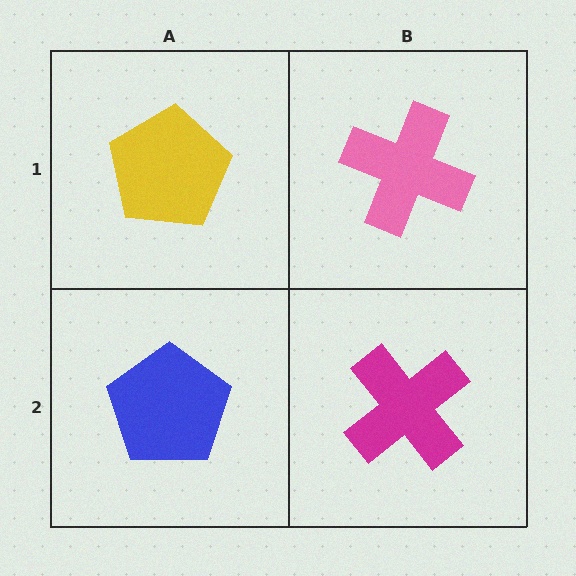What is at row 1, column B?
A pink cross.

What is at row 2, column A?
A blue pentagon.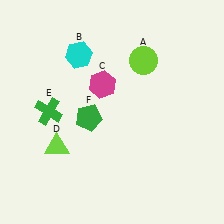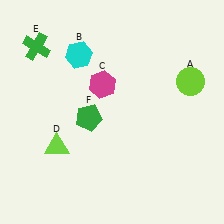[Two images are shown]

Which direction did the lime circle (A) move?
The lime circle (A) moved right.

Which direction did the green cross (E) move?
The green cross (E) moved up.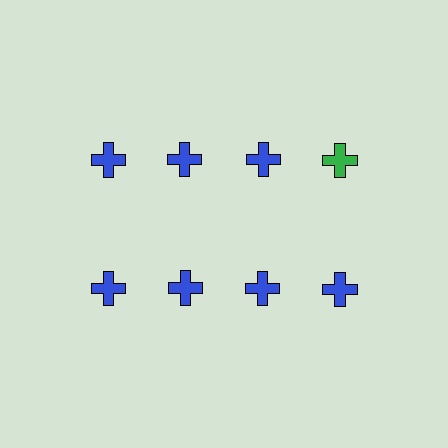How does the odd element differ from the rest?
It has a different color: green instead of blue.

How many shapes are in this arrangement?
There are 8 shapes arranged in a grid pattern.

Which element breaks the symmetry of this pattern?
The green cross in the top row, second from right column breaks the symmetry. All other shapes are blue crosses.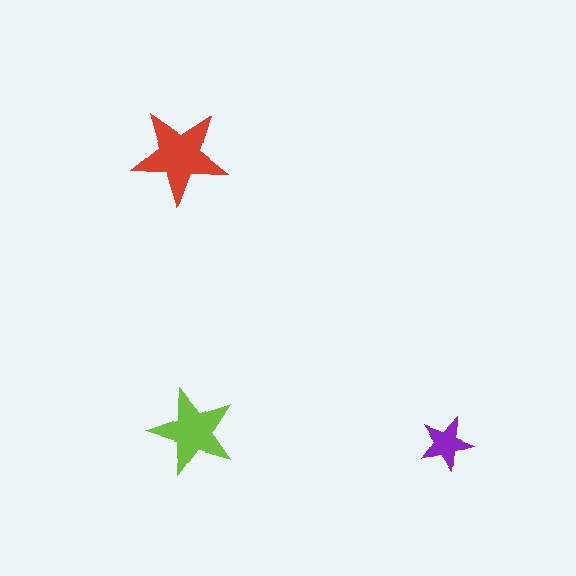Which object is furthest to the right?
The purple star is rightmost.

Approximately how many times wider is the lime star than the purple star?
About 1.5 times wider.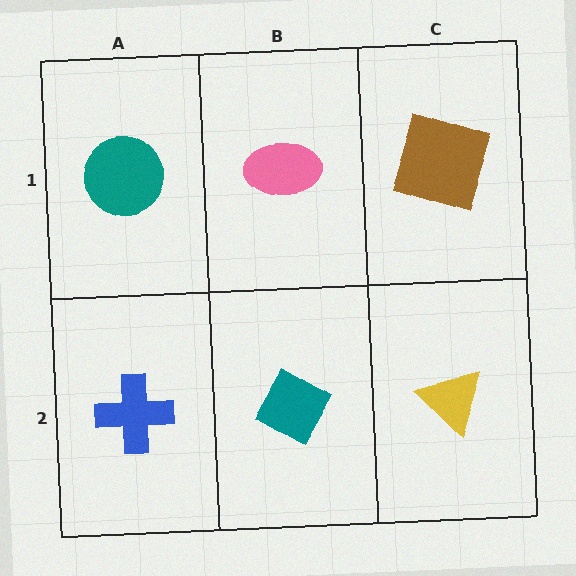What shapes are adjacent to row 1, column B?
A teal diamond (row 2, column B), a teal circle (row 1, column A), a brown square (row 1, column C).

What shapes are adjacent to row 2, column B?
A pink ellipse (row 1, column B), a blue cross (row 2, column A), a yellow triangle (row 2, column C).